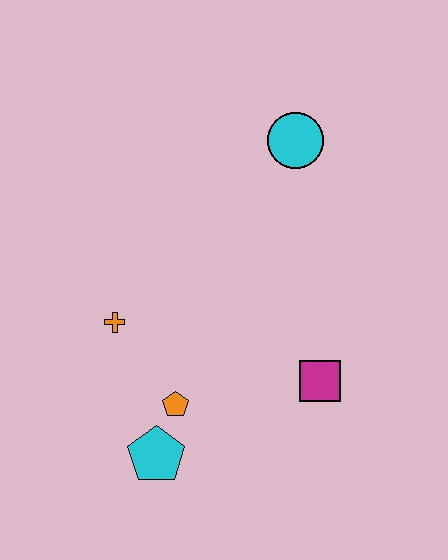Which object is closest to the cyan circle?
The magenta square is closest to the cyan circle.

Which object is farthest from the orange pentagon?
The cyan circle is farthest from the orange pentagon.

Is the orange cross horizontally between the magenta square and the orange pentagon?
No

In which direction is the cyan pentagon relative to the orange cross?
The cyan pentagon is below the orange cross.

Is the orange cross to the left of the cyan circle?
Yes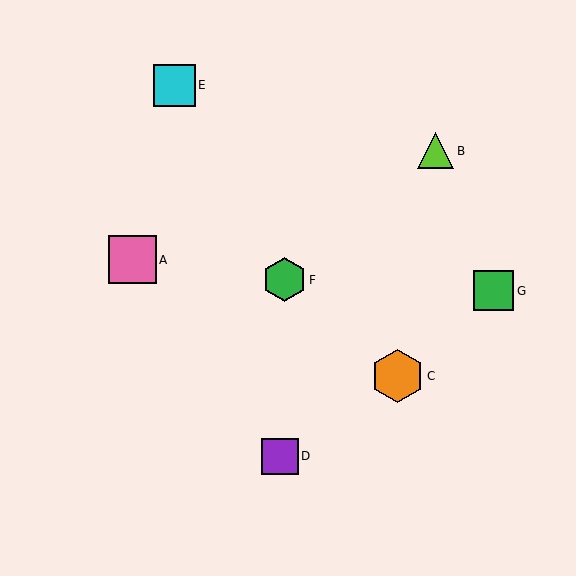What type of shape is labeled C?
Shape C is an orange hexagon.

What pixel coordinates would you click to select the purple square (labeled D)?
Click at (280, 456) to select the purple square D.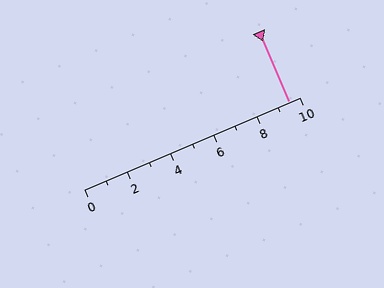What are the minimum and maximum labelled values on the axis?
The axis runs from 0 to 10.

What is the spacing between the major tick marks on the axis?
The major ticks are spaced 2 apart.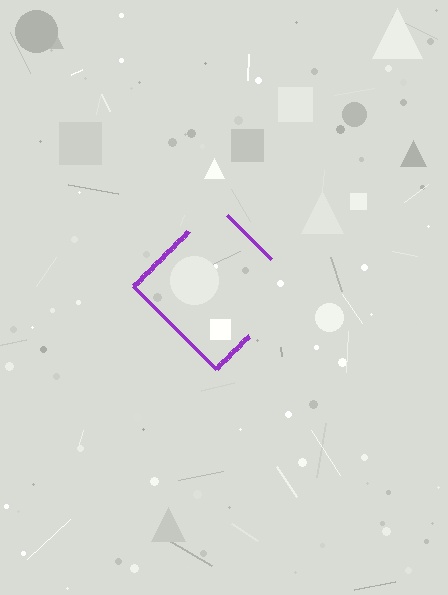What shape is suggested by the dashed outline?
The dashed outline suggests a diamond.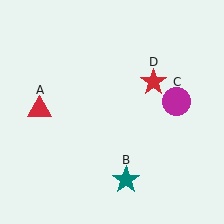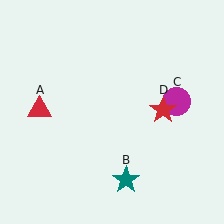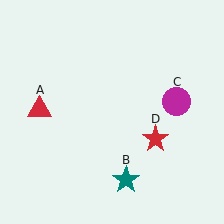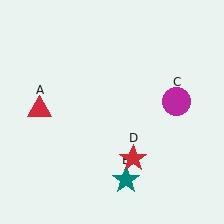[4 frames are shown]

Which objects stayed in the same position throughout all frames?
Red triangle (object A) and teal star (object B) and magenta circle (object C) remained stationary.